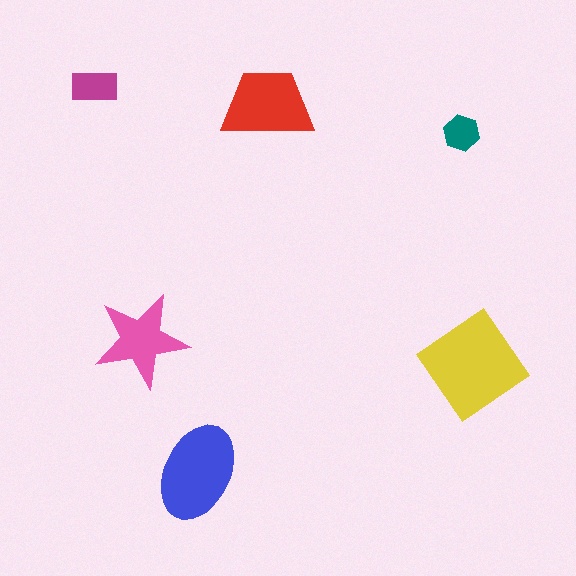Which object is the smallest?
The teal hexagon.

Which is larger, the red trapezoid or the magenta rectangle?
The red trapezoid.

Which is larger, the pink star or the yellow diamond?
The yellow diamond.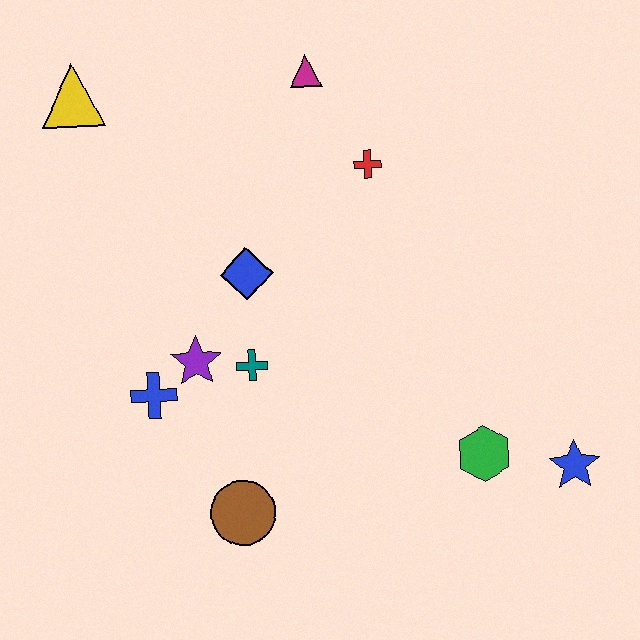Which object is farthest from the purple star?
The blue star is farthest from the purple star.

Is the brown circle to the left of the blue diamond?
Yes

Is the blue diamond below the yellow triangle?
Yes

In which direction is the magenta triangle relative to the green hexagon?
The magenta triangle is above the green hexagon.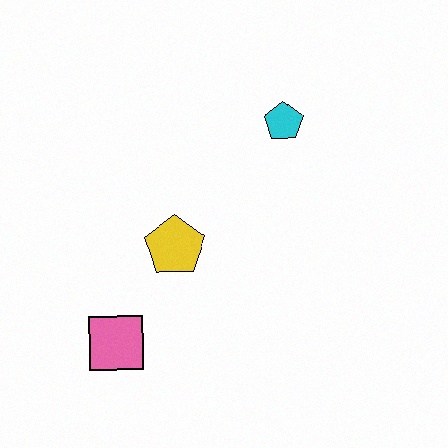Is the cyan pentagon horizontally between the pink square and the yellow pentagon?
No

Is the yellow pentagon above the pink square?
Yes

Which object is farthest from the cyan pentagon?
The pink square is farthest from the cyan pentagon.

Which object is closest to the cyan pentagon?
The yellow pentagon is closest to the cyan pentagon.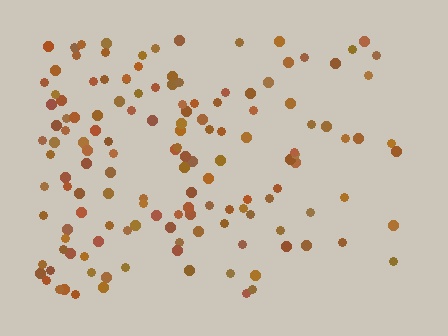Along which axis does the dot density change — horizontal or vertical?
Horizontal.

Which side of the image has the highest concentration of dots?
The left.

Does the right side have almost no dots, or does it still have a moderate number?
Still a moderate number, just noticeably fewer than the left.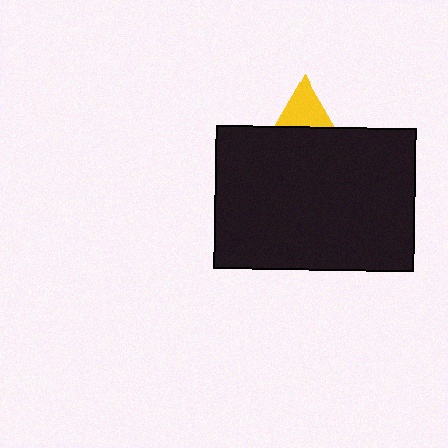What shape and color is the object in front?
The object in front is a black rectangle.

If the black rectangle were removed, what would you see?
You would see the complete yellow triangle.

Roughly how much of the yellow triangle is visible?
A small part of it is visible (roughly 31%).